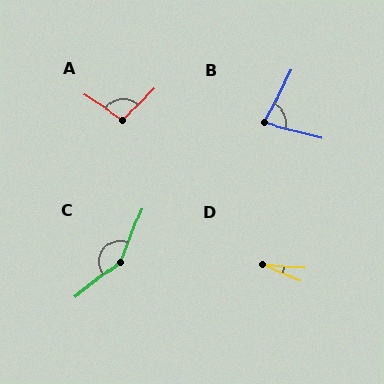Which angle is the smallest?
D, at approximately 17 degrees.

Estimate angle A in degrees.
Approximately 102 degrees.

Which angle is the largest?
C, at approximately 150 degrees.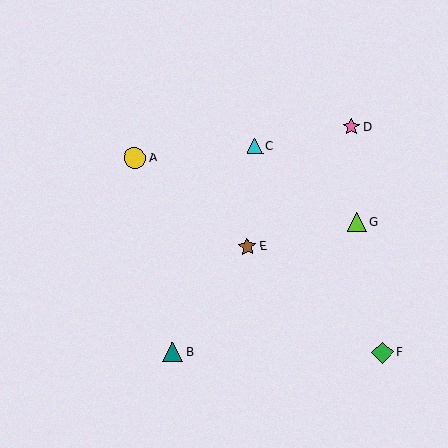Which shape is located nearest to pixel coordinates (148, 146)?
The yellow circle (labeled A) at (135, 158) is nearest to that location.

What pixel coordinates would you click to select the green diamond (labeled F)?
Click at (382, 353) to select the green diamond F.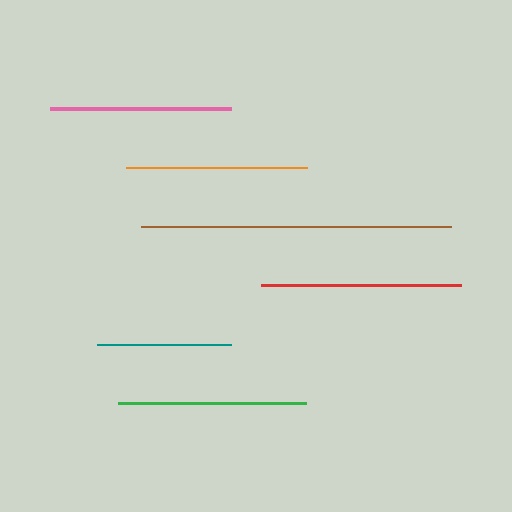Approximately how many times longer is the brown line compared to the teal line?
The brown line is approximately 2.3 times the length of the teal line.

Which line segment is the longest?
The brown line is the longest at approximately 310 pixels.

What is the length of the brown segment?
The brown segment is approximately 310 pixels long.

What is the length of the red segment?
The red segment is approximately 200 pixels long.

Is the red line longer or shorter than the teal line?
The red line is longer than the teal line.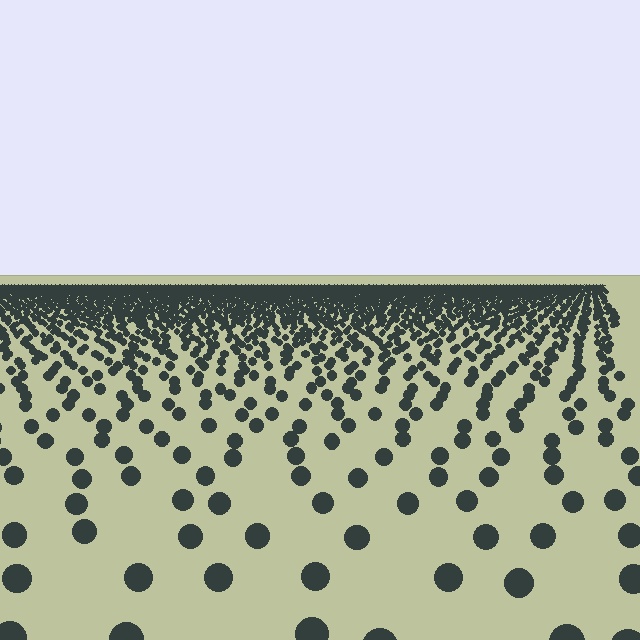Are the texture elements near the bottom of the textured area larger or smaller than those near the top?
Larger. Near the bottom, elements are closer to the viewer and appear at a bigger on-screen size.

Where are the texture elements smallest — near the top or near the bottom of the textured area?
Near the top.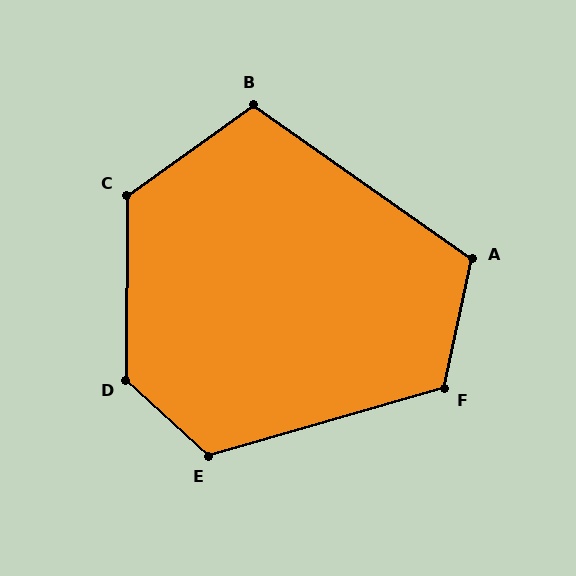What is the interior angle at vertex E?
Approximately 121 degrees (obtuse).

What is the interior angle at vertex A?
Approximately 113 degrees (obtuse).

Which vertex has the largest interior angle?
D, at approximately 133 degrees.